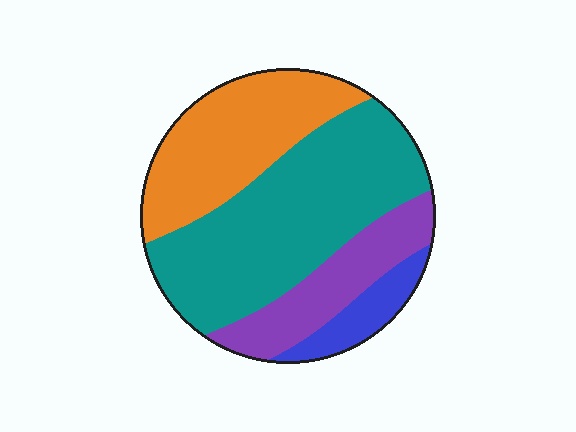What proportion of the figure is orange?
Orange covers 28% of the figure.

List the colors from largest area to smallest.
From largest to smallest: teal, orange, purple, blue.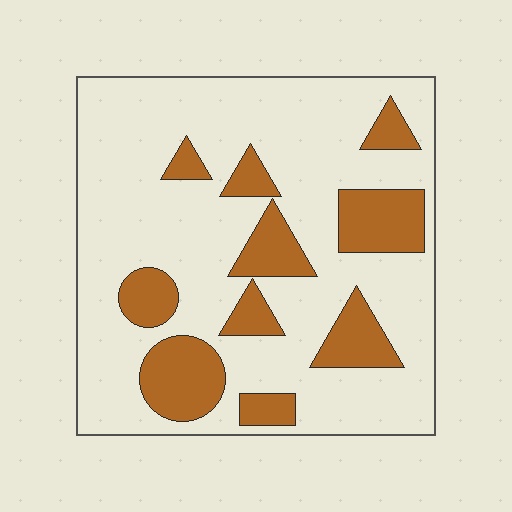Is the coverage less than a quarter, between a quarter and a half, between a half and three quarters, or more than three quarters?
Less than a quarter.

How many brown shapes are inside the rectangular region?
10.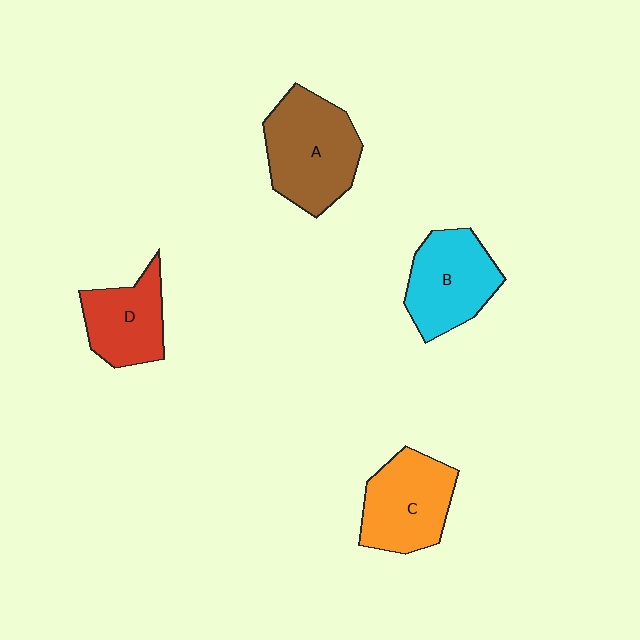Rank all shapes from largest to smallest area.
From largest to smallest: A (brown), C (orange), B (cyan), D (red).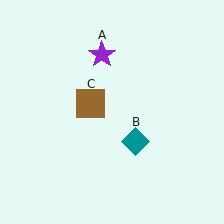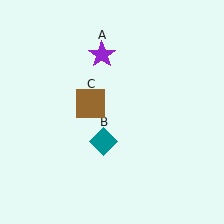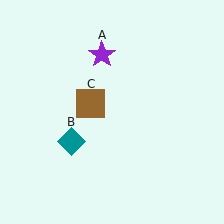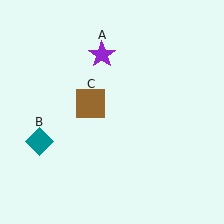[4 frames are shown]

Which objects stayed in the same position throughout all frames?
Purple star (object A) and brown square (object C) remained stationary.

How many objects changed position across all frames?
1 object changed position: teal diamond (object B).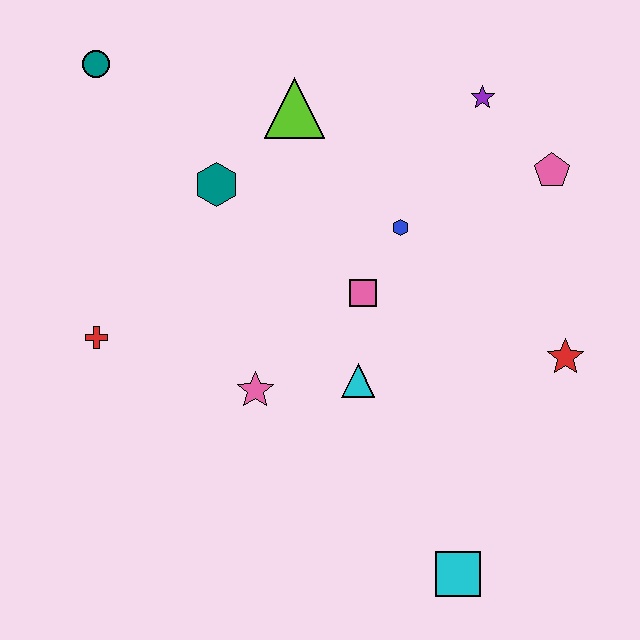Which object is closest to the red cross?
The pink star is closest to the red cross.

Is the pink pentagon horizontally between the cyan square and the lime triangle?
No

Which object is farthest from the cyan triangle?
The teal circle is farthest from the cyan triangle.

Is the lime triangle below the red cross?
No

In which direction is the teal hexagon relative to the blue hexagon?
The teal hexagon is to the left of the blue hexagon.